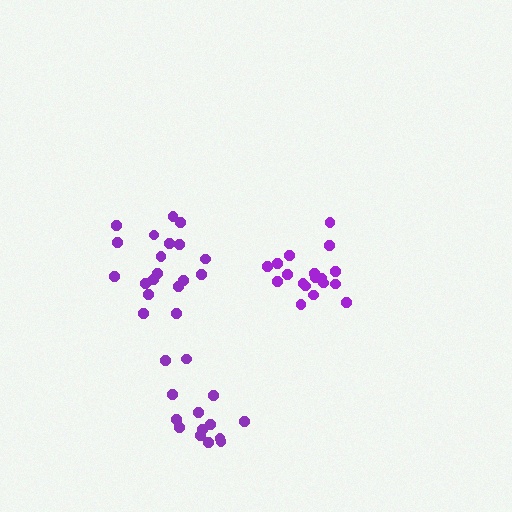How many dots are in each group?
Group 1: 19 dots, Group 2: 19 dots, Group 3: 14 dots (52 total).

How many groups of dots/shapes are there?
There are 3 groups.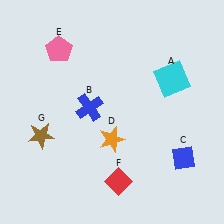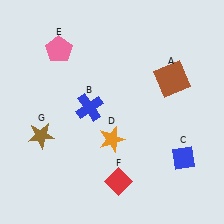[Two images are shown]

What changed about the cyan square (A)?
In Image 1, A is cyan. In Image 2, it changed to brown.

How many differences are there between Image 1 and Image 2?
There is 1 difference between the two images.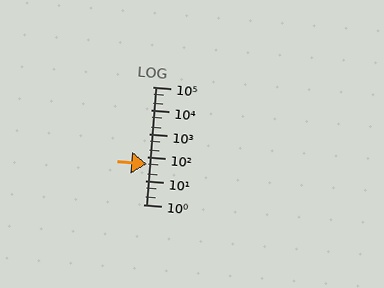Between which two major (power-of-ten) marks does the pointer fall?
The pointer is between 10 and 100.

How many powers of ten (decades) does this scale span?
The scale spans 5 decades, from 1 to 100000.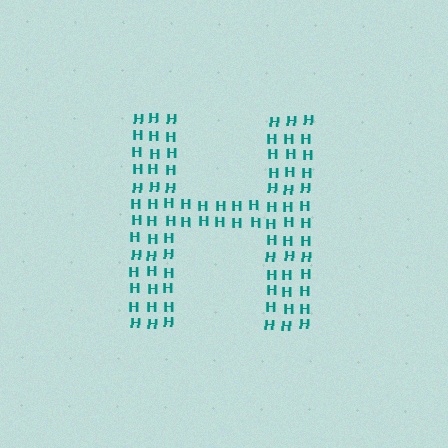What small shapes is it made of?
It is made of small letter H's.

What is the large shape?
The large shape is the letter H.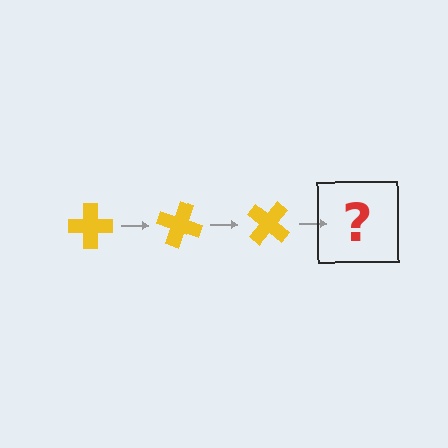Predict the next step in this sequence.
The next step is a yellow cross rotated 60 degrees.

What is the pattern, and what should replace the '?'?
The pattern is that the cross rotates 20 degrees each step. The '?' should be a yellow cross rotated 60 degrees.